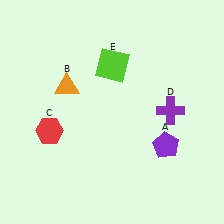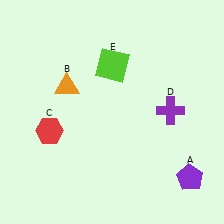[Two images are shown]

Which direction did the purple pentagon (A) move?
The purple pentagon (A) moved down.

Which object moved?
The purple pentagon (A) moved down.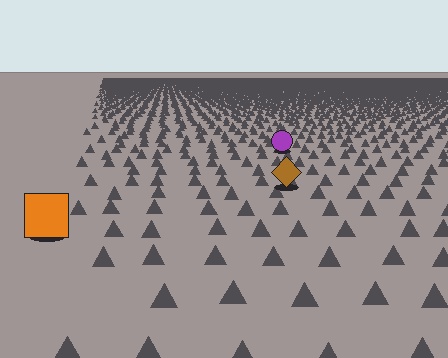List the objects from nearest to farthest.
From nearest to farthest: the orange square, the brown diamond, the purple circle.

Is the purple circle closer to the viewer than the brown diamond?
No. The brown diamond is closer — you can tell from the texture gradient: the ground texture is coarser near it.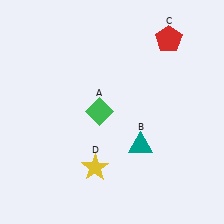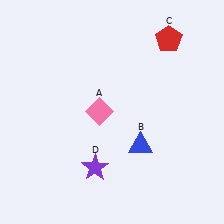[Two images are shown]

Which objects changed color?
A changed from green to pink. B changed from teal to blue. D changed from yellow to purple.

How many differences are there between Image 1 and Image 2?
There are 3 differences between the two images.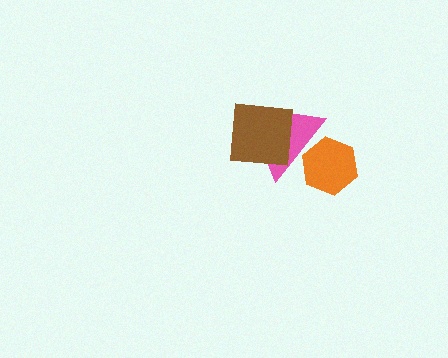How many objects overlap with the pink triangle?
2 objects overlap with the pink triangle.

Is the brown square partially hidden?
No, no other shape covers it.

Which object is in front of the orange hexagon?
The pink triangle is in front of the orange hexagon.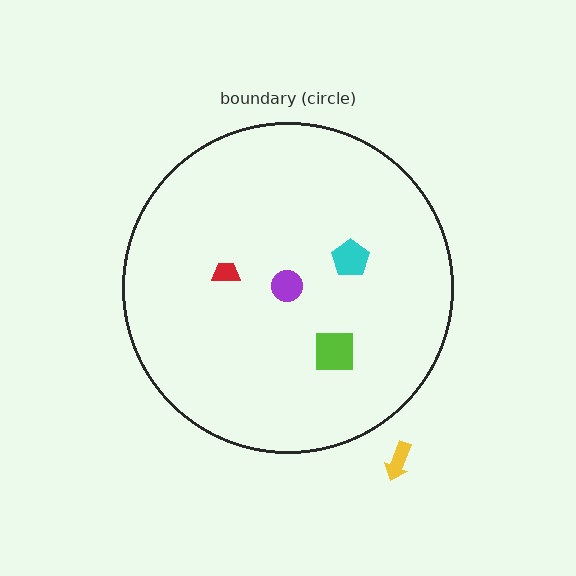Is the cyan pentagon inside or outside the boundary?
Inside.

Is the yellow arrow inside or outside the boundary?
Outside.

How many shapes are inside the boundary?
4 inside, 1 outside.